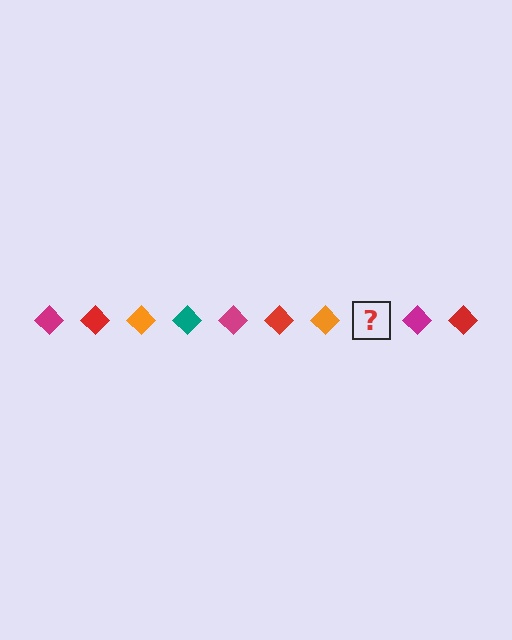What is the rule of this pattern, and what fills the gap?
The rule is that the pattern cycles through magenta, red, orange, teal diamonds. The gap should be filled with a teal diamond.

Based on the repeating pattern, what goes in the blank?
The blank should be a teal diamond.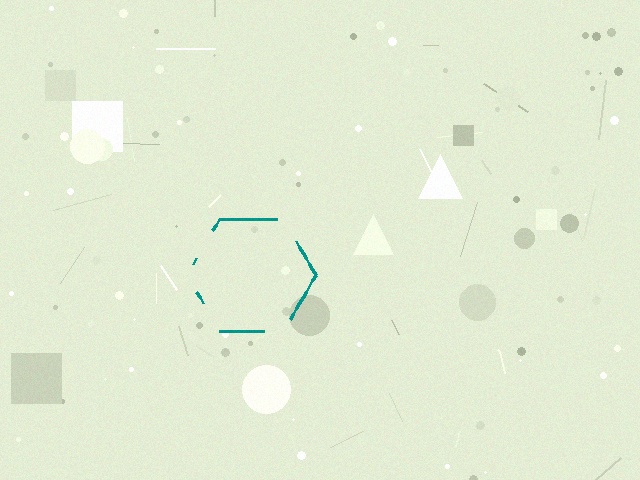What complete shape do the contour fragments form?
The contour fragments form a hexagon.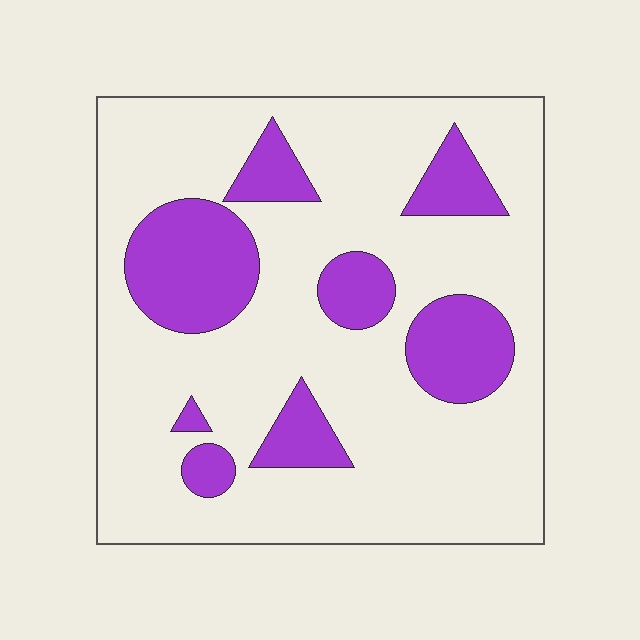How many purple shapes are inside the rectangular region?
8.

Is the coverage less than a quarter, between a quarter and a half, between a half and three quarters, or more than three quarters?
Less than a quarter.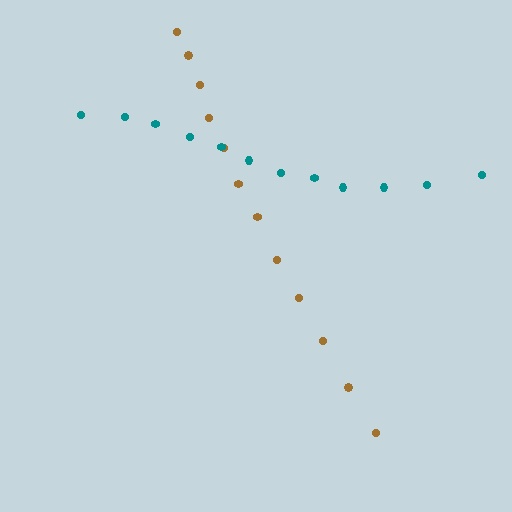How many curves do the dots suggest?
There are 2 distinct paths.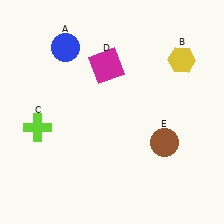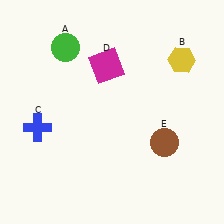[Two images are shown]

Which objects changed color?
A changed from blue to green. C changed from lime to blue.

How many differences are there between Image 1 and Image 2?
There are 2 differences between the two images.